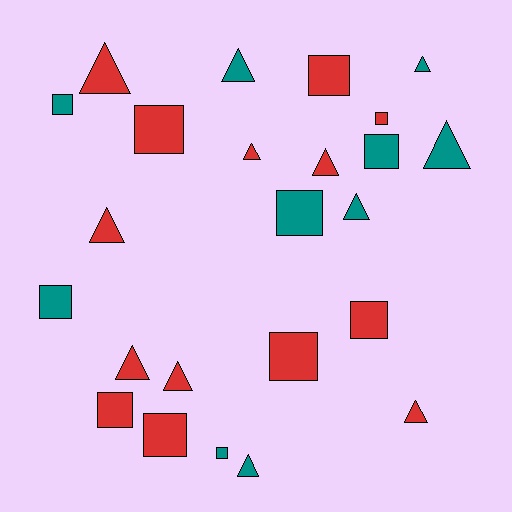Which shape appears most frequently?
Square, with 12 objects.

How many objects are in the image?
There are 24 objects.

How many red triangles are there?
There are 7 red triangles.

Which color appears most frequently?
Red, with 14 objects.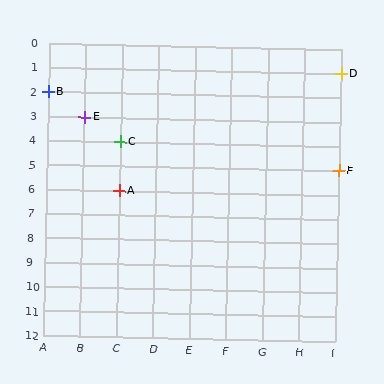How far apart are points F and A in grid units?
Points F and A are 6 columns and 1 row apart (about 6.1 grid units diagonally).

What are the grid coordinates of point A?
Point A is at grid coordinates (C, 6).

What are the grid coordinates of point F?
Point F is at grid coordinates (I, 5).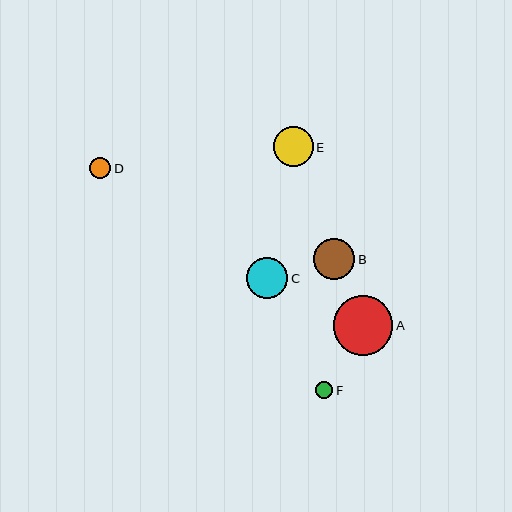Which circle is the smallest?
Circle F is the smallest with a size of approximately 17 pixels.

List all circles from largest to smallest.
From largest to smallest: A, B, C, E, D, F.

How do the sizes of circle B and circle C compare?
Circle B and circle C are approximately the same size.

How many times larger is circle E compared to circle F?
Circle E is approximately 2.3 times the size of circle F.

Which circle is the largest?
Circle A is the largest with a size of approximately 59 pixels.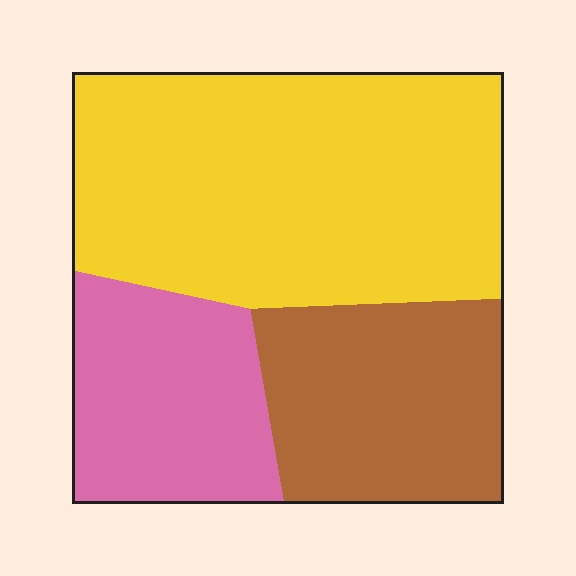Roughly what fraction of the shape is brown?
Brown takes up about one quarter (1/4) of the shape.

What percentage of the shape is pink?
Pink covers about 20% of the shape.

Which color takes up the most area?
Yellow, at roughly 50%.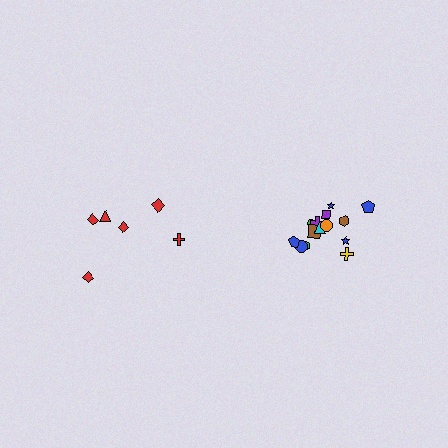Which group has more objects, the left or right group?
The right group.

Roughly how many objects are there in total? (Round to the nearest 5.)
Roughly 20 objects in total.